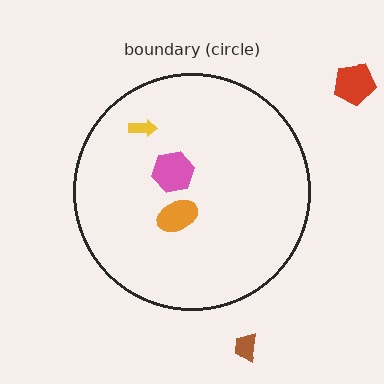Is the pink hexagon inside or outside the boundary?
Inside.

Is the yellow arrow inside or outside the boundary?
Inside.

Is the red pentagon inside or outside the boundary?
Outside.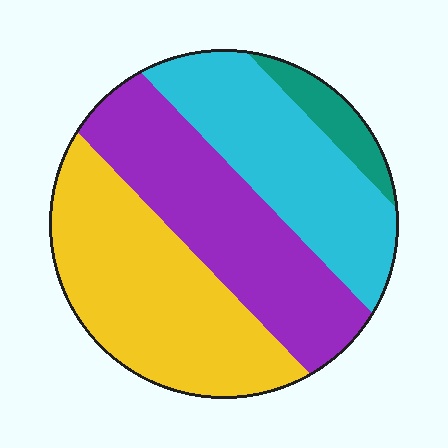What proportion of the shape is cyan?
Cyan covers about 30% of the shape.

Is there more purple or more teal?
Purple.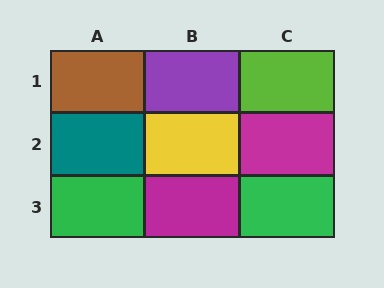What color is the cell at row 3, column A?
Green.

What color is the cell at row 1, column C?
Lime.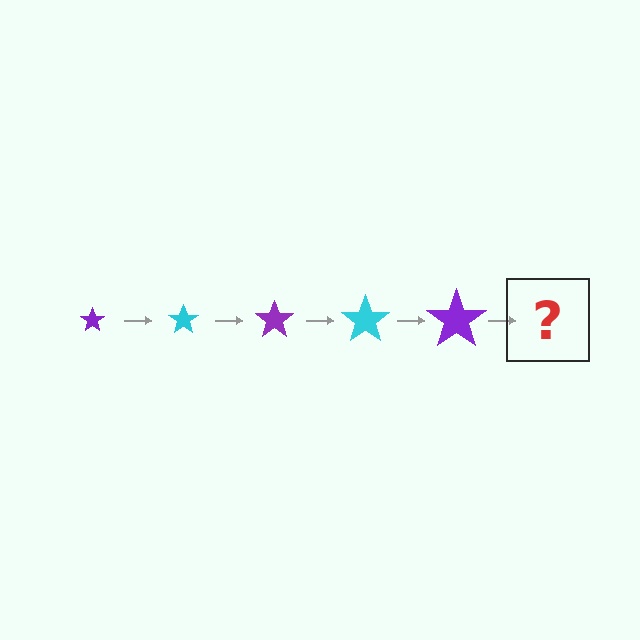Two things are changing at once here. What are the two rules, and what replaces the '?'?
The two rules are that the star grows larger each step and the color cycles through purple and cyan. The '?' should be a cyan star, larger than the previous one.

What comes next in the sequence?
The next element should be a cyan star, larger than the previous one.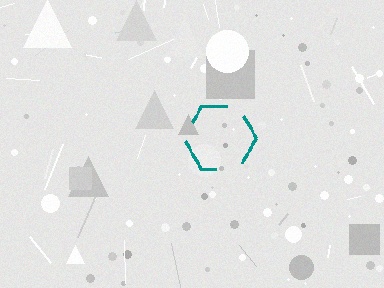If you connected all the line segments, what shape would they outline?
They would outline a hexagon.